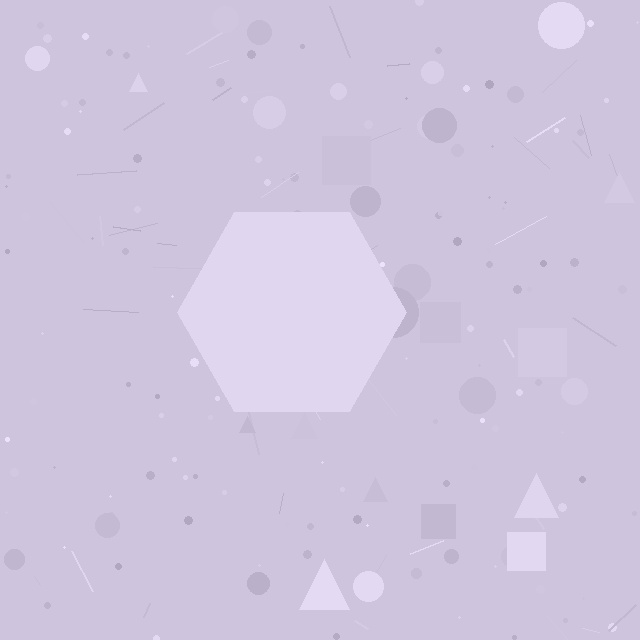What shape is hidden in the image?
A hexagon is hidden in the image.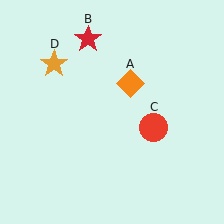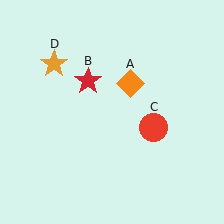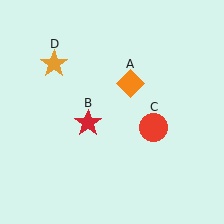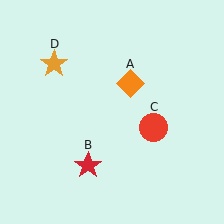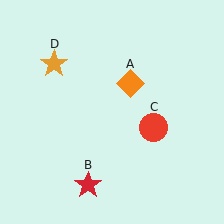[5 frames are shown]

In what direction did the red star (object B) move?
The red star (object B) moved down.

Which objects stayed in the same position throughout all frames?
Orange diamond (object A) and red circle (object C) and orange star (object D) remained stationary.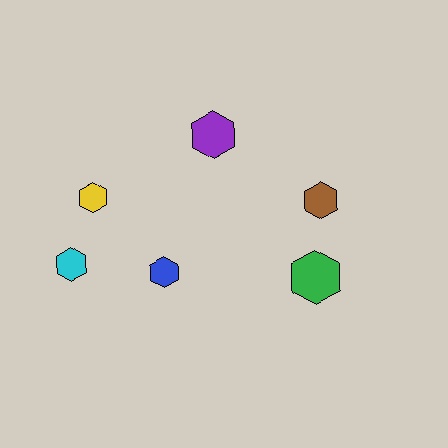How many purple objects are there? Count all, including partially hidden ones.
There is 1 purple object.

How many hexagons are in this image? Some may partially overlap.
There are 6 hexagons.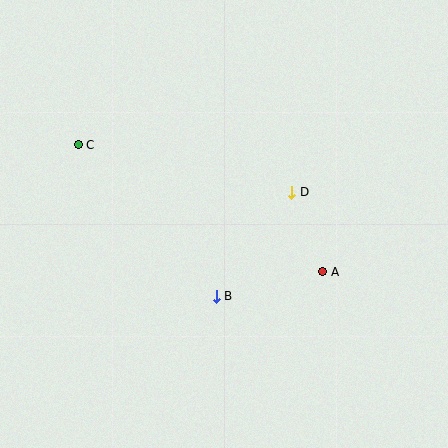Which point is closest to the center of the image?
Point B at (216, 296) is closest to the center.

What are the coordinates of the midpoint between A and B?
The midpoint between A and B is at (269, 284).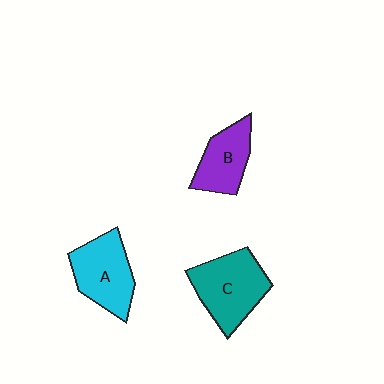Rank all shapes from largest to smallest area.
From largest to smallest: C (teal), A (cyan), B (purple).